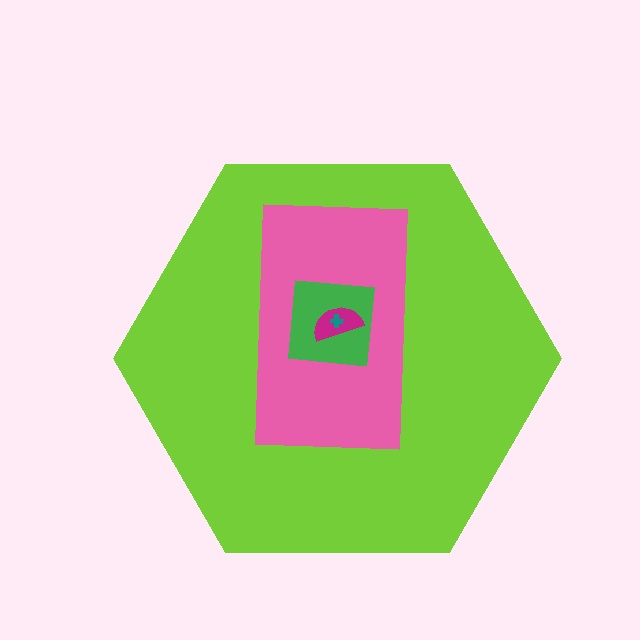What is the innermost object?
The teal cross.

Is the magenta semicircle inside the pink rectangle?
Yes.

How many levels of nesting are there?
5.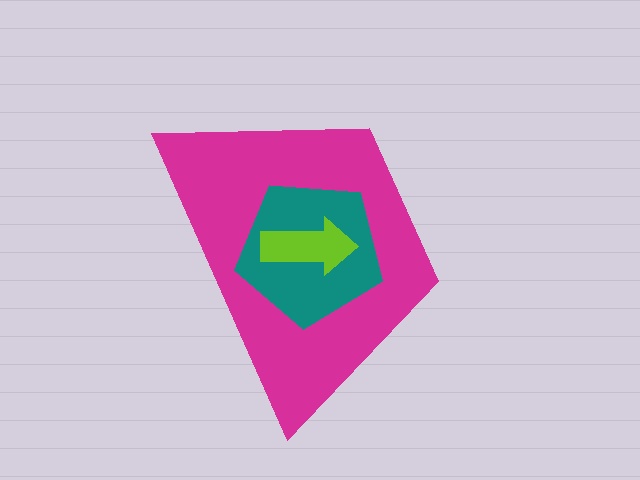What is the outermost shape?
The magenta trapezoid.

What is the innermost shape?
The lime arrow.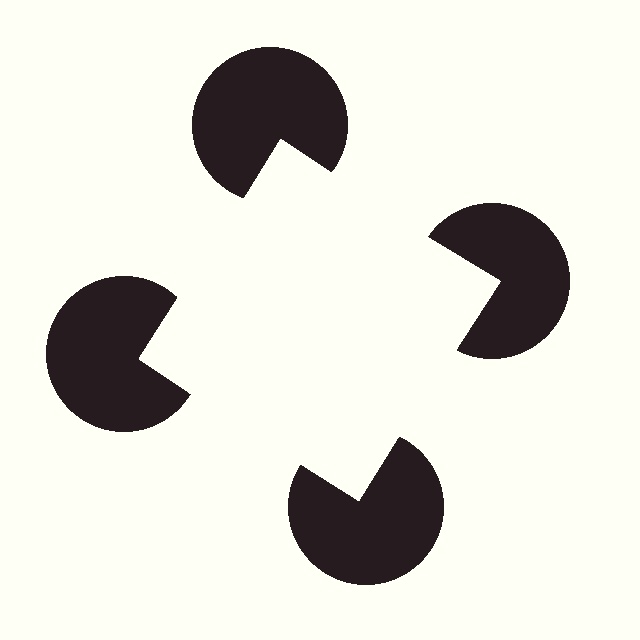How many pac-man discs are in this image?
There are 4 — one at each vertex of the illusory square.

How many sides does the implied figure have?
4 sides.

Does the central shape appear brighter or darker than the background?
It typically appears slightly brighter than the background, even though no actual brightness change is drawn.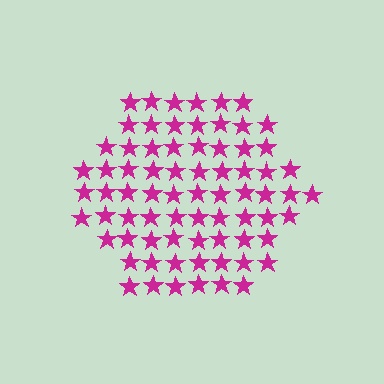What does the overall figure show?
The overall figure shows a hexagon.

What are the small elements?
The small elements are stars.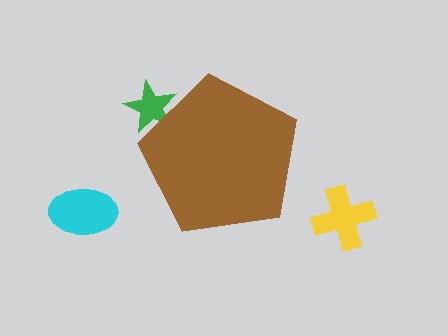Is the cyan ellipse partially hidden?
No, the cyan ellipse is fully visible.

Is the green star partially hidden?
Yes, the green star is partially hidden behind the brown pentagon.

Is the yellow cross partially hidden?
No, the yellow cross is fully visible.